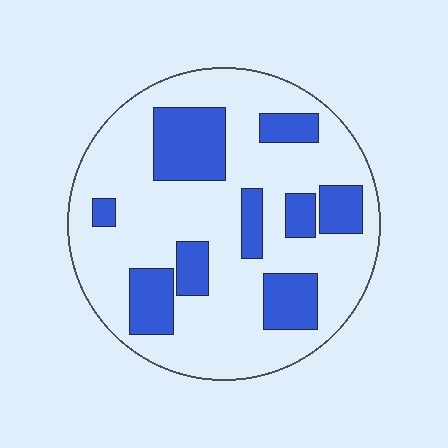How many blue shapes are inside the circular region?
9.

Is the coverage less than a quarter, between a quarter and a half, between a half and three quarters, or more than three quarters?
Between a quarter and a half.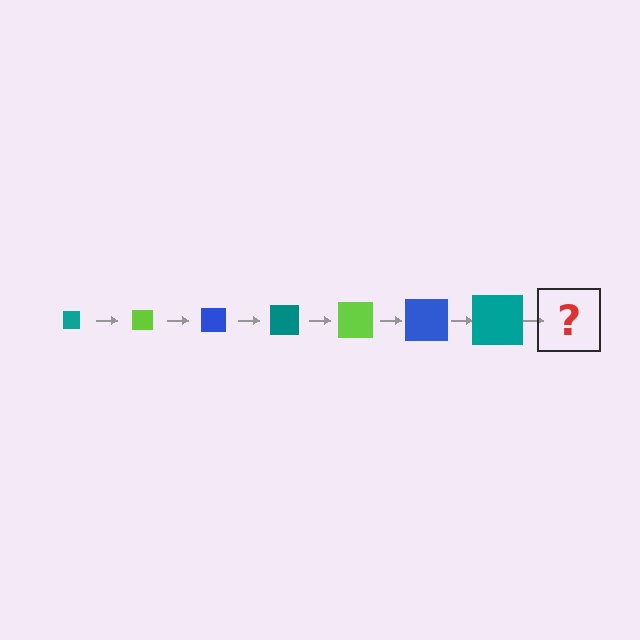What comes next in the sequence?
The next element should be a lime square, larger than the previous one.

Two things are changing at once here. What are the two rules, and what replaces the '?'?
The two rules are that the square grows larger each step and the color cycles through teal, lime, and blue. The '?' should be a lime square, larger than the previous one.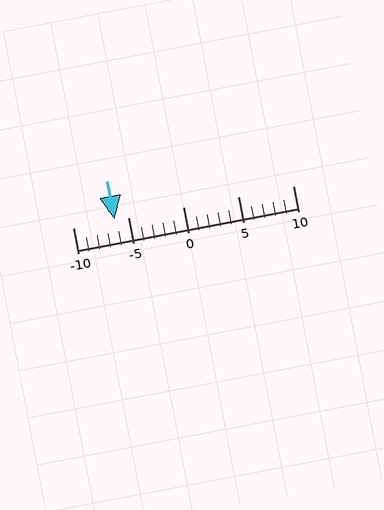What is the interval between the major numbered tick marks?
The major tick marks are spaced 5 units apart.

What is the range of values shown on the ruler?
The ruler shows values from -10 to 10.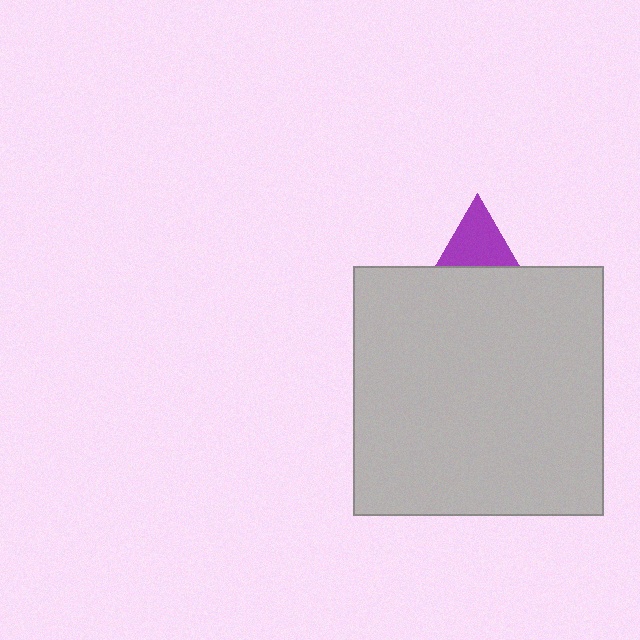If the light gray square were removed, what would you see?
You would see the complete purple triangle.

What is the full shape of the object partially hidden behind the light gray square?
The partially hidden object is a purple triangle.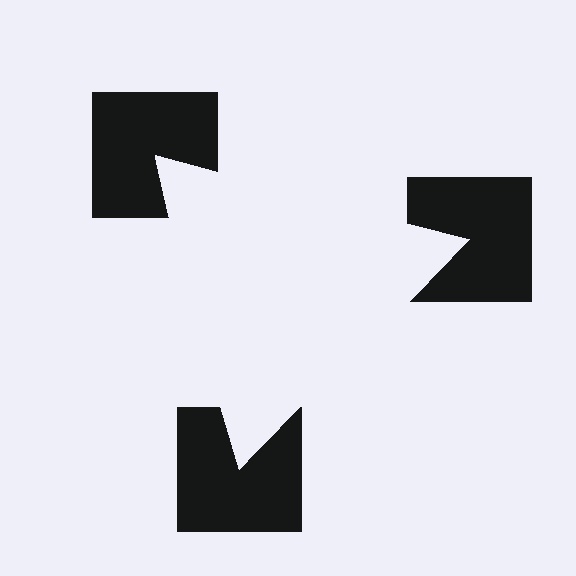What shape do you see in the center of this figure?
An illusory triangle — its edges are inferred from the aligned wedge cuts in the notched squares, not physically drawn.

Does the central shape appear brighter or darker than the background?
It typically appears slightly brighter than the background, even though no actual brightness change is drawn.